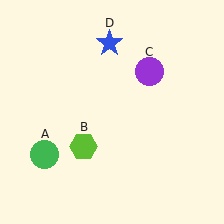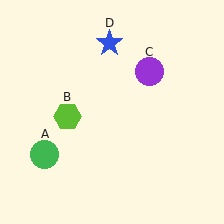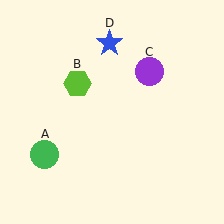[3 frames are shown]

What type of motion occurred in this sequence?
The lime hexagon (object B) rotated clockwise around the center of the scene.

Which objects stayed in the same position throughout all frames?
Green circle (object A) and purple circle (object C) and blue star (object D) remained stationary.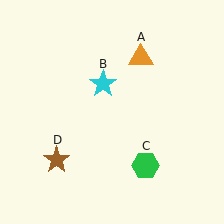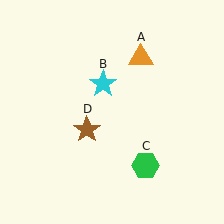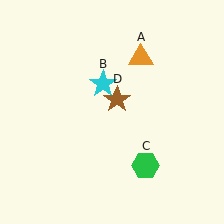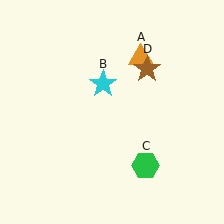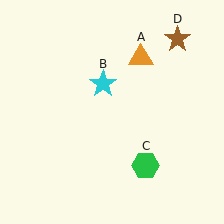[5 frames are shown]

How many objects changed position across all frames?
1 object changed position: brown star (object D).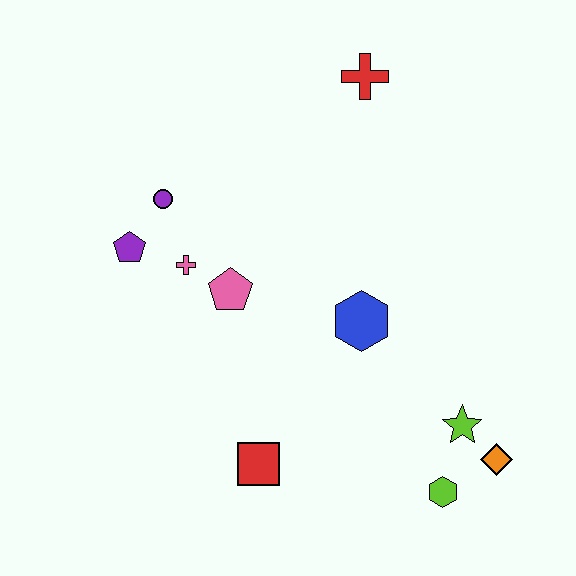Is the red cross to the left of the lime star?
Yes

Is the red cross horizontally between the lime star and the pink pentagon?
Yes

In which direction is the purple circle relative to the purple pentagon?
The purple circle is above the purple pentagon.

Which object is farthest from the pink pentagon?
The orange diamond is farthest from the pink pentagon.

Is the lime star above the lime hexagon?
Yes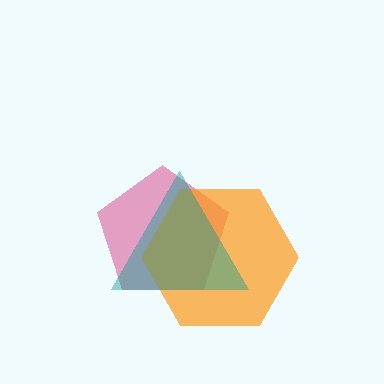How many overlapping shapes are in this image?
There are 3 overlapping shapes in the image.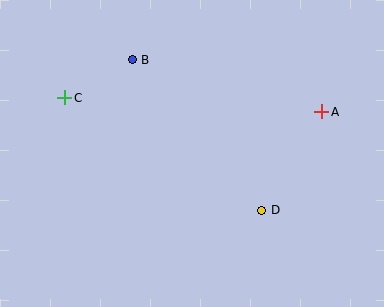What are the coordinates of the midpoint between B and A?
The midpoint between B and A is at (227, 86).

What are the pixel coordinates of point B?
Point B is at (132, 60).